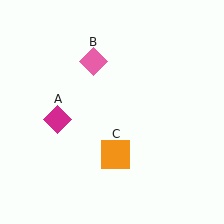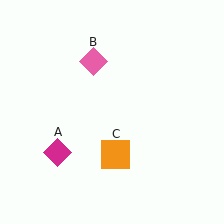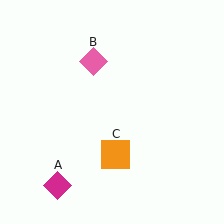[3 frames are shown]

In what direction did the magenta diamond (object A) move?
The magenta diamond (object A) moved down.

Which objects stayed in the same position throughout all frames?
Pink diamond (object B) and orange square (object C) remained stationary.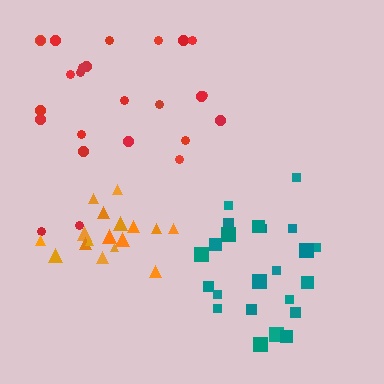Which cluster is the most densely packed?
Orange.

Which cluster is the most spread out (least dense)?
Red.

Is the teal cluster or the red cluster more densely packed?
Teal.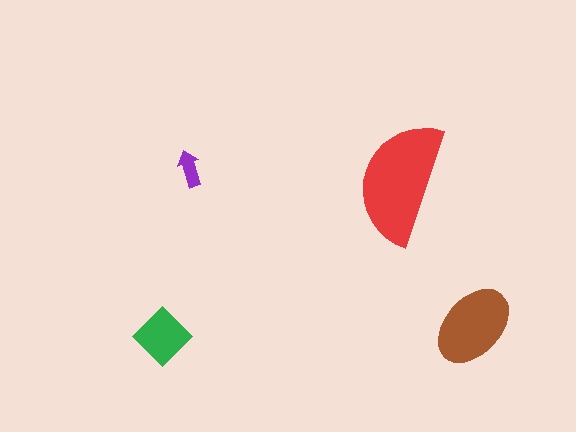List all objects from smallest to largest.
The purple arrow, the green diamond, the brown ellipse, the red semicircle.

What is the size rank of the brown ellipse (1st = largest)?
2nd.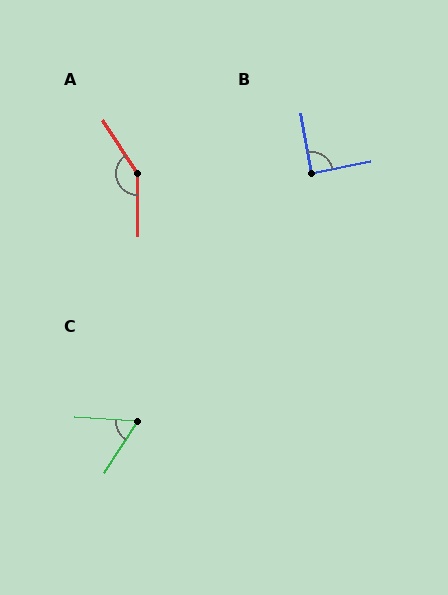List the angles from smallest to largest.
C (60°), B (89°), A (148°).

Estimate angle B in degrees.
Approximately 89 degrees.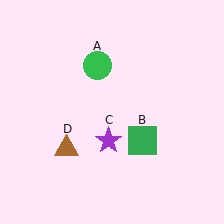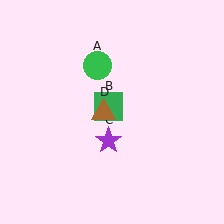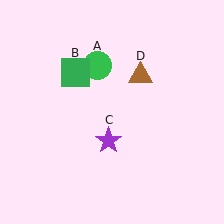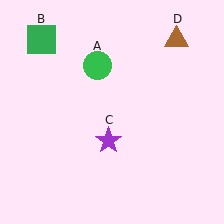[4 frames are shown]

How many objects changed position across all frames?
2 objects changed position: green square (object B), brown triangle (object D).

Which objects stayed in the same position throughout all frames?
Green circle (object A) and purple star (object C) remained stationary.